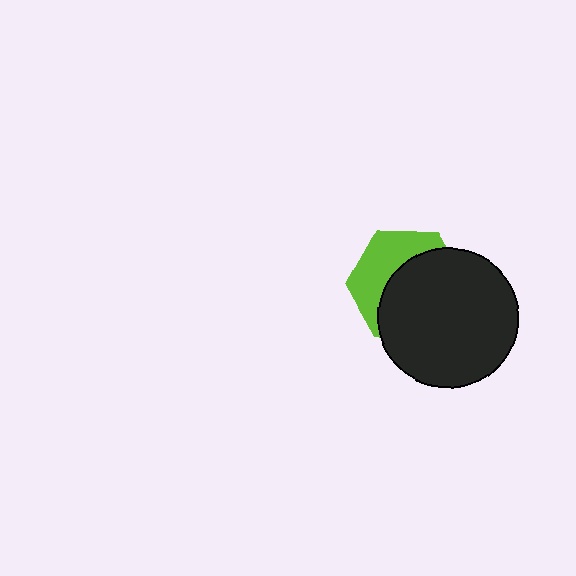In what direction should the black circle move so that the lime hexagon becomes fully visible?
The black circle should move toward the lower-right. That is the shortest direction to clear the overlap and leave the lime hexagon fully visible.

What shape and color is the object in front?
The object in front is a black circle.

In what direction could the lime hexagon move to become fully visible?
The lime hexagon could move toward the upper-left. That would shift it out from behind the black circle entirely.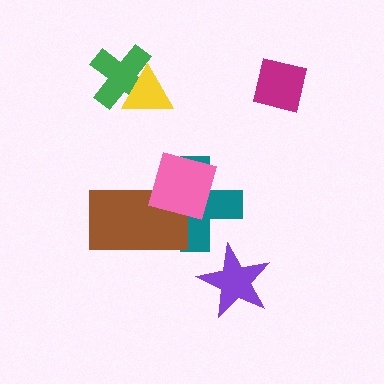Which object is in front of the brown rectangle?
The pink square is in front of the brown rectangle.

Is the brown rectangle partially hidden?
Yes, it is partially covered by another shape.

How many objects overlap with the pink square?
2 objects overlap with the pink square.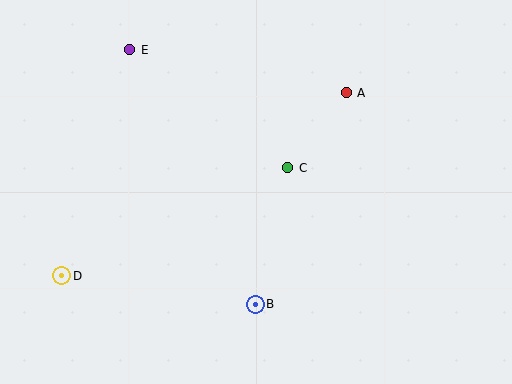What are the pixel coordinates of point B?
Point B is at (255, 304).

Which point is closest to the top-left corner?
Point E is closest to the top-left corner.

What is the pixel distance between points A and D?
The distance between A and D is 338 pixels.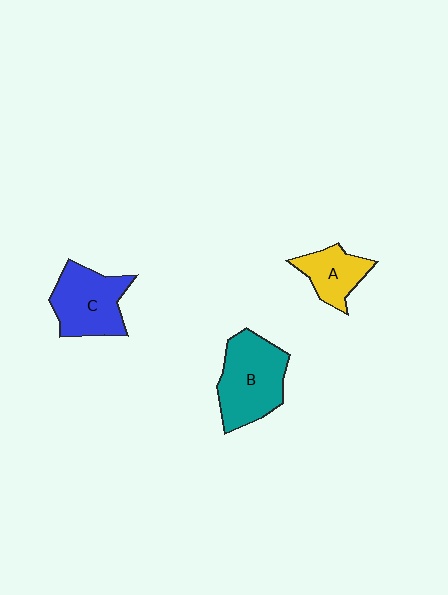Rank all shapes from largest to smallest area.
From largest to smallest: B (teal), C (blue), A (yellow).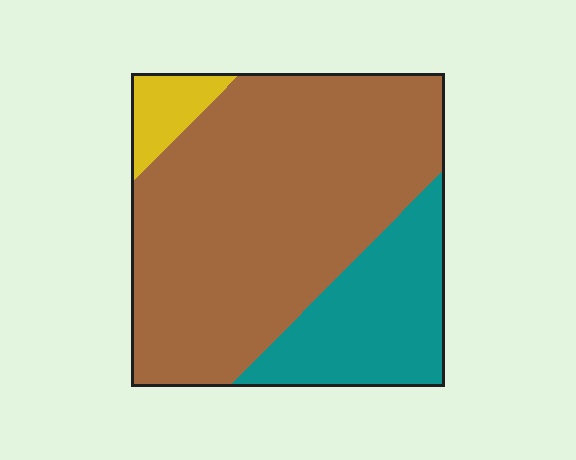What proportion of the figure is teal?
Teal covers 24% of the figure.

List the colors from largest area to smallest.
From largest to smallest: brown, teal, yellow.